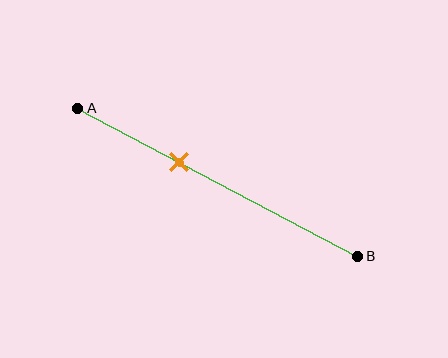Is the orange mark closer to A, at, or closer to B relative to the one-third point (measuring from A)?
The orange mark is approximately at the one-third point of segment AB.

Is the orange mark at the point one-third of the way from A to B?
Yes, the mark is approximately at the one-third point.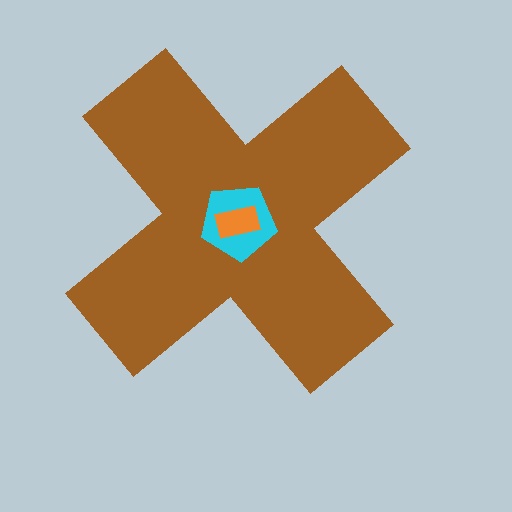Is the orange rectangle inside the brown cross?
Yes.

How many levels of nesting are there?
3.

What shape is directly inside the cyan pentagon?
The orange rectangle.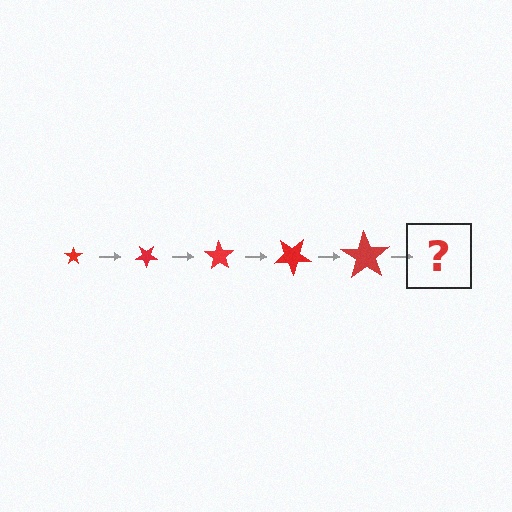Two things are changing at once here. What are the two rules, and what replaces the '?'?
The two rules are that the star grows larger each step and it rotates 35 degrees each step. The '?' should be a star, larger than the previous one and rotated 175 degrees from the start.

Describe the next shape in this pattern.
It should be a star, larger than the previous one and rotated 175 degrees from the start.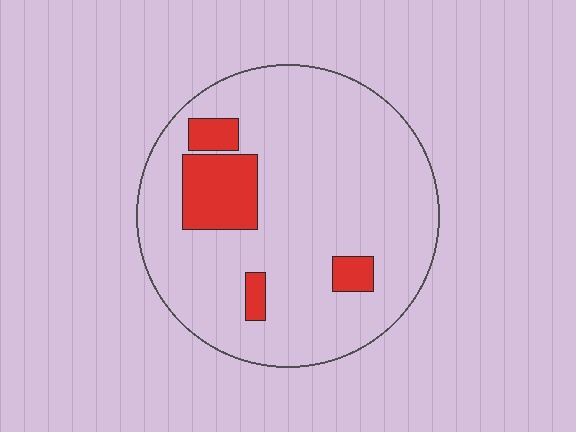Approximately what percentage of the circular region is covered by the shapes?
Approximately 15%.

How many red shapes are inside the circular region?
4.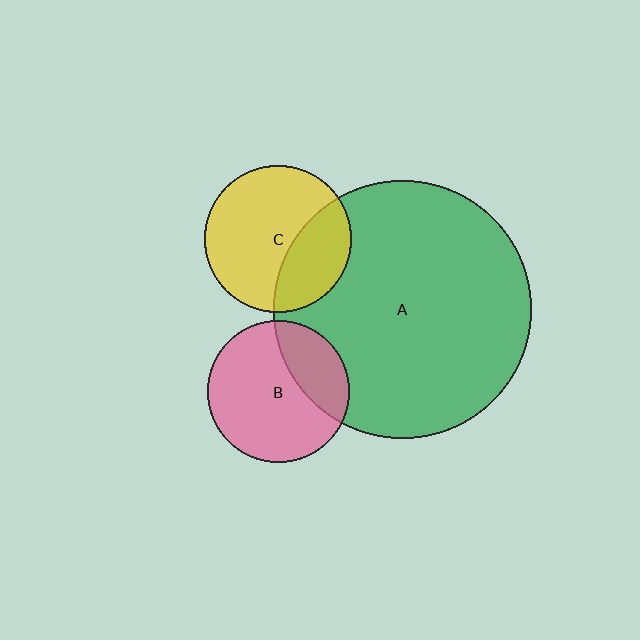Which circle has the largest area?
Circle A (green).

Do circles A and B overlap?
Yes.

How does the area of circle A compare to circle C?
Approximately 3.1 times.